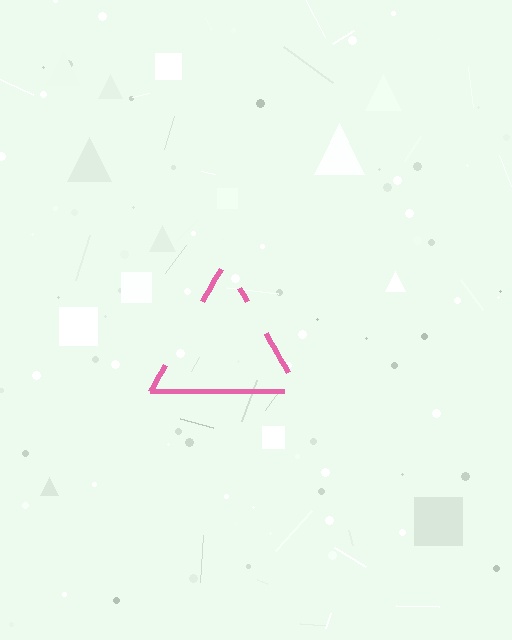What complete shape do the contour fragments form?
The contour fragments form a triangle.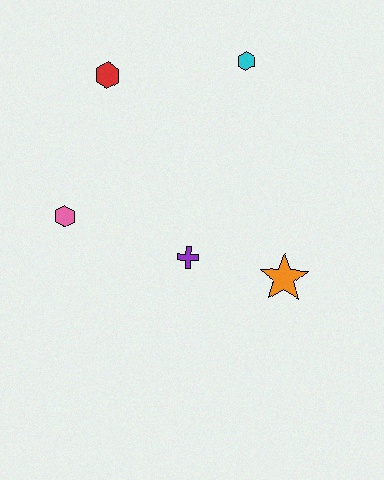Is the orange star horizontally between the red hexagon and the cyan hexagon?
No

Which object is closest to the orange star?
The purple cross is closest to the orange star.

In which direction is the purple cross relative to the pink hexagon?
The purple cross is to the right of the pink hexagon.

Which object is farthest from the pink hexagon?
The cyan hexagon is farthest from the pink hexagon.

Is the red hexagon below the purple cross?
No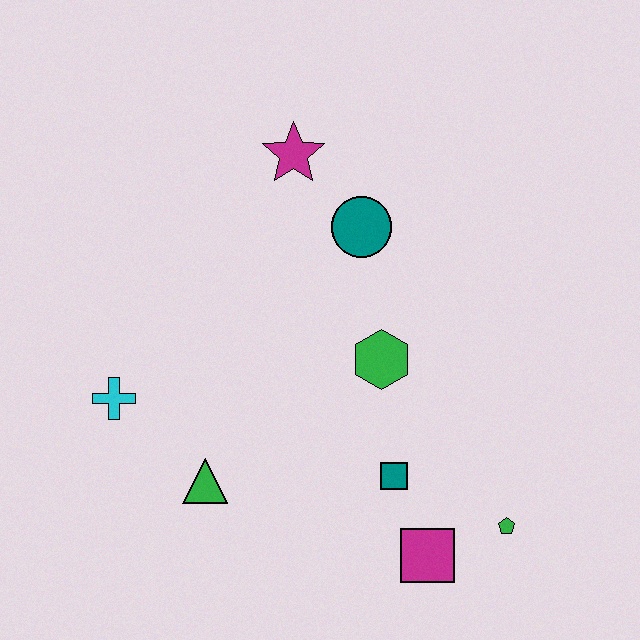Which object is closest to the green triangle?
The cyan cross is closest to the green triangle.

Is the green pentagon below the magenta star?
Yes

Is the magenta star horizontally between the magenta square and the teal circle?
No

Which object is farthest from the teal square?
The magenta star is farthest from the teal square.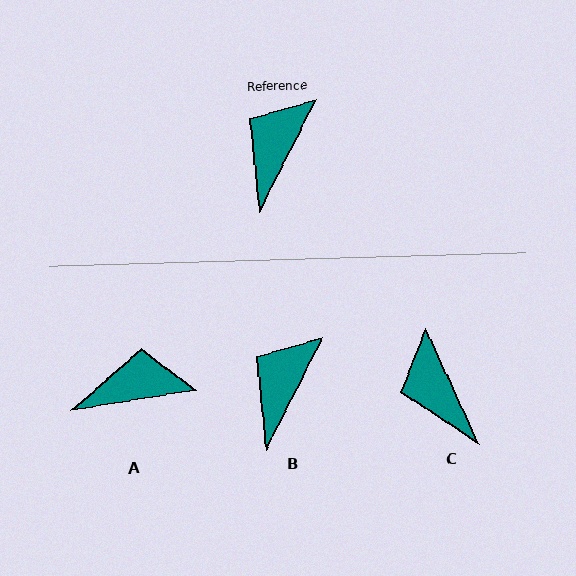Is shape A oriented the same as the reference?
No, it is off by about 54 degrees.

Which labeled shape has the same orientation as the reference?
B.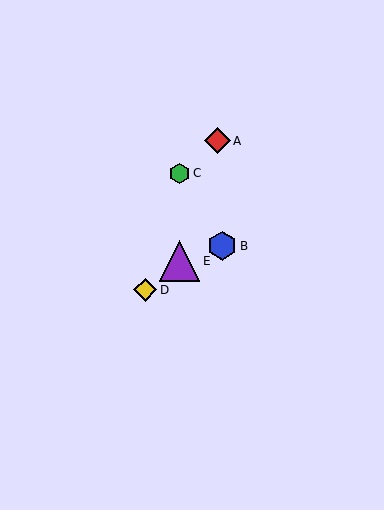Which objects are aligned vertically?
Objects C, E are aligned vertically.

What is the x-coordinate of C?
Object C is at x≈180.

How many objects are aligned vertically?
2 objects (C, E) are aligned vertically.